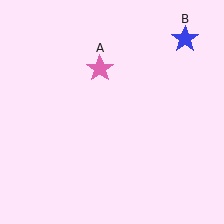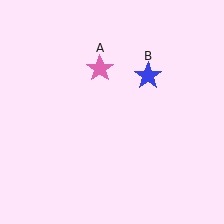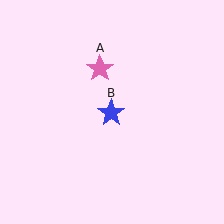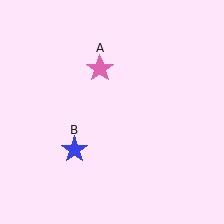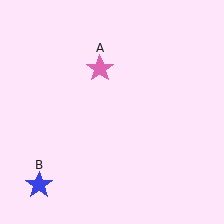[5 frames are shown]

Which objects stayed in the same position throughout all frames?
Pink star (object A) remained stationary.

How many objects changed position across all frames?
1 object changed position: blue star (object B).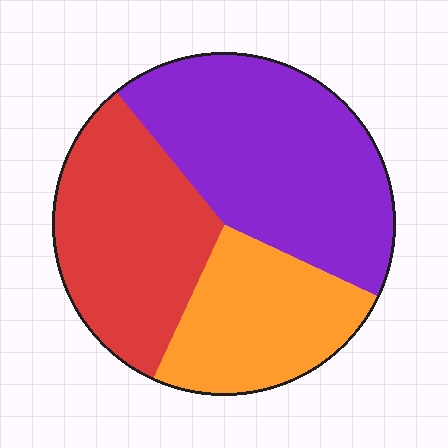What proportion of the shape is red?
Red takes up about one third (1/3) of the shape.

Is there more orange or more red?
Red.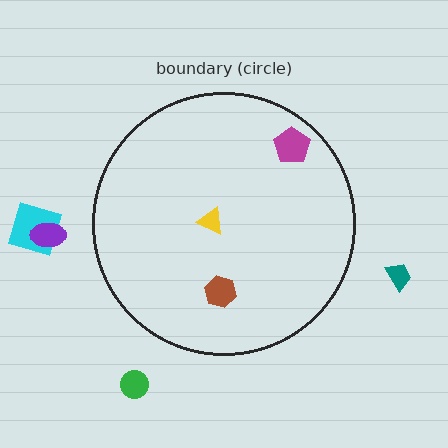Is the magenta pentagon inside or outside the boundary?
Inside.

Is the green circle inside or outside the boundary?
Outside.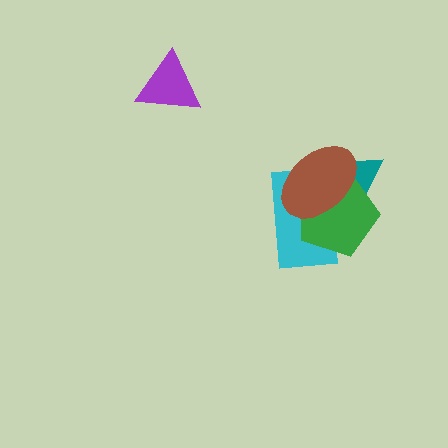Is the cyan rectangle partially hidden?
Yes, it is partially covered by another shape.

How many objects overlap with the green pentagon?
3 objects overlap with the green pentagon.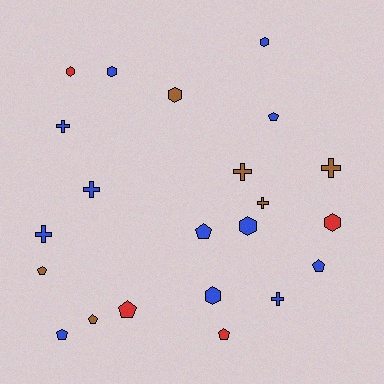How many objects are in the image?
There are 22 objects.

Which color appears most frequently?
Blue, with 12 objects.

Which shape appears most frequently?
Pentagon, with 8 objects.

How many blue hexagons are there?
There are 4 blue hexagons.